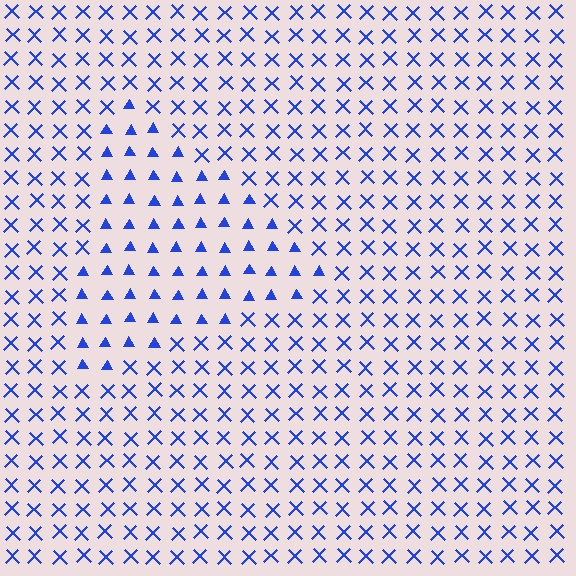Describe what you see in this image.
The image is filled with small blue elements arranged in a uniform grid. A triangle-shaped region contains triangles, while the surrounding area contains X marks. The boundary is defined purely by the change in element shape.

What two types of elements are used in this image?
The image uses triangles inside the triangle region and X marks outside it.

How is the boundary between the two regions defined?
The boundary is defined by a change in element shape: triangles inside vs. X marks outside. All elements share the same color and spacing.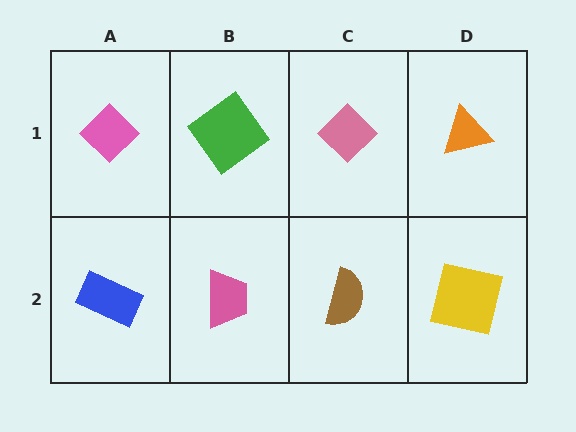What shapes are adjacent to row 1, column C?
A brown semicircle (row 2, column C), a green diamond (row 1, column B), an orange triangle (row 1, column D).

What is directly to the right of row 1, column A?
A green diamond.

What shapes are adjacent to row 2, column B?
A green diamond (row 1, column B), a blue rectangle (row 2, column A), a brown semicircle (row 2, column C).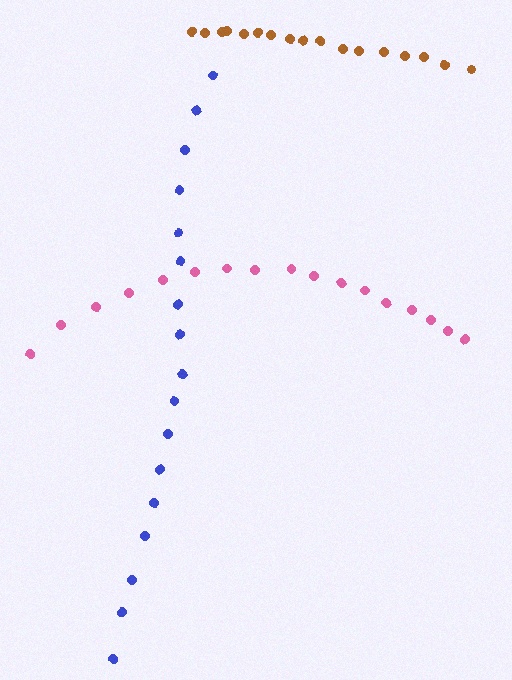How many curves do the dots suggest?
There are 3 distinct paths.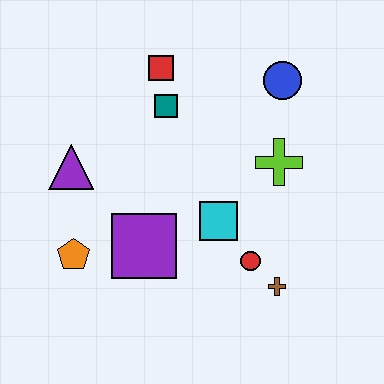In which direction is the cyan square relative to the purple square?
The cyan square is to the right of the purple square.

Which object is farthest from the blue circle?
The orange pentagon is farthest from the blue circle.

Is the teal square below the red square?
Yes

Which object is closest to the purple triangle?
The orange pentagon is closest to the purple triangle.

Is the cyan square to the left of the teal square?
No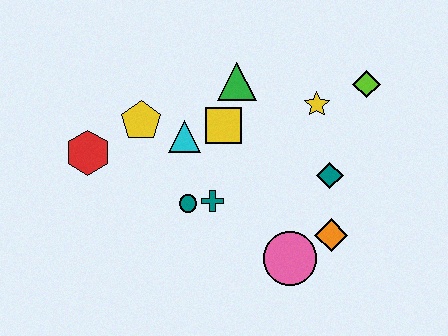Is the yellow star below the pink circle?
No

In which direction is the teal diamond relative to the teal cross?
The teal diamond is to the right of the teal cross.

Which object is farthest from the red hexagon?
The lime diamond is farthest from the red hexagon.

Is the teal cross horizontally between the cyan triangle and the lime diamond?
Yes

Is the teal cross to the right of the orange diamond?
No